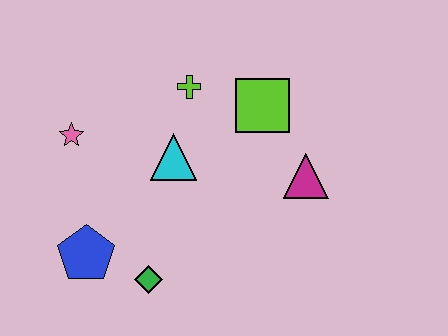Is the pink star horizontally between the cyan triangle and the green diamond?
No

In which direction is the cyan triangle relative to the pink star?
The cyan triangle is to the right of the pink star.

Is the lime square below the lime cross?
Yes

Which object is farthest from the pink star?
The magenta triangle is farthest from the pink star.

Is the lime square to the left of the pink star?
No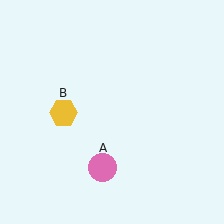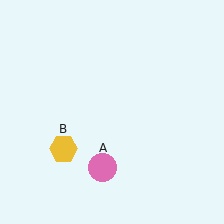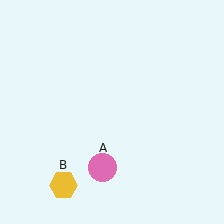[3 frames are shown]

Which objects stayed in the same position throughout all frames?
Pink circle (object A) remained stationary.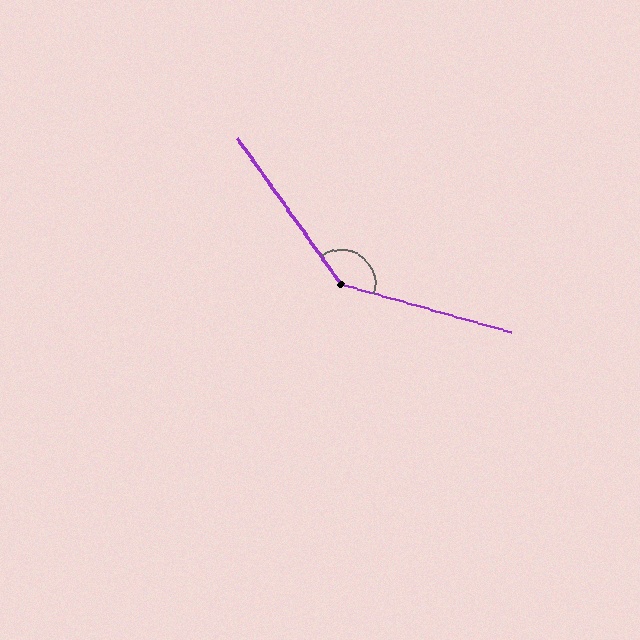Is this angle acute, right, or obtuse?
It is obtuse.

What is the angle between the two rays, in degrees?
Approximately 141 degrees.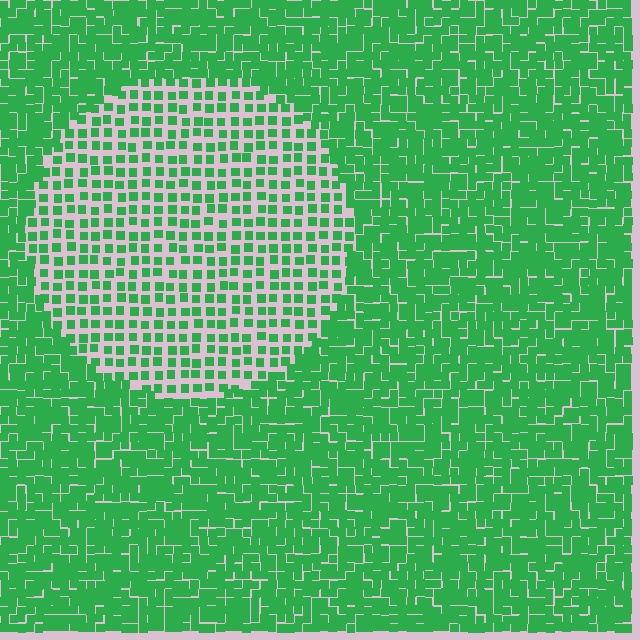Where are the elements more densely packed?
The elements are more densely packed outside the circle boundary.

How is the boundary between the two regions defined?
The boundary is defined by a change in element density (approximately 2.2x ratio). All elements are the same color, size, and shape.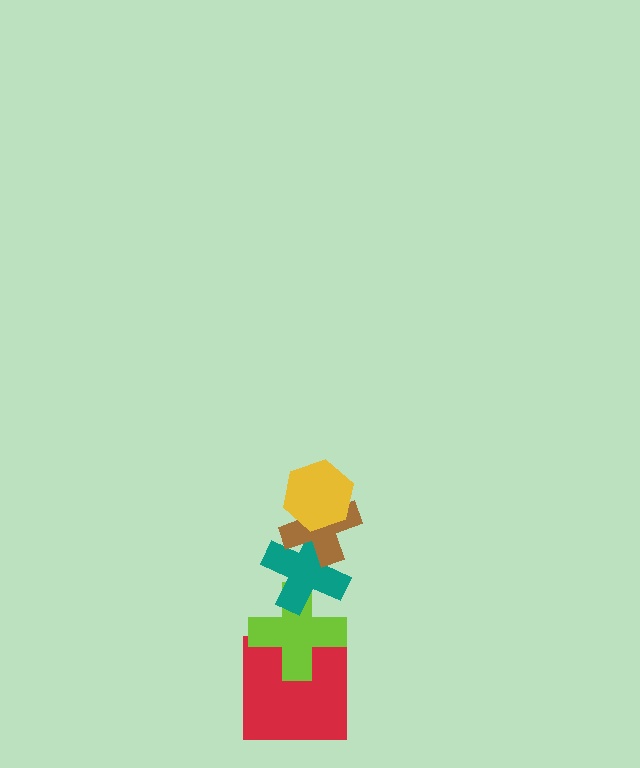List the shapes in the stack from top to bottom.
From top to bottom: the yellow hexagon, the brown cross, the teal cross, the lime cross, the red square.